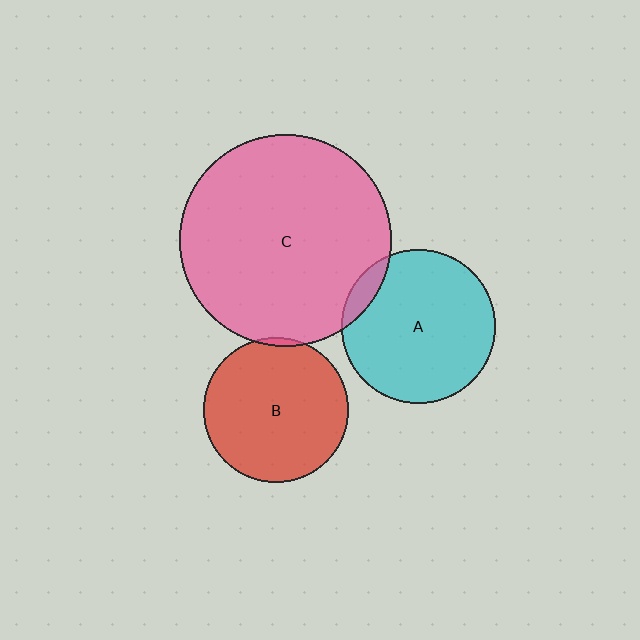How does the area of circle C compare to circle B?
Approximately 2.1 times.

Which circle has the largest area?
Circle C (pink).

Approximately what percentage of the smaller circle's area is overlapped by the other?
Approximately 10%.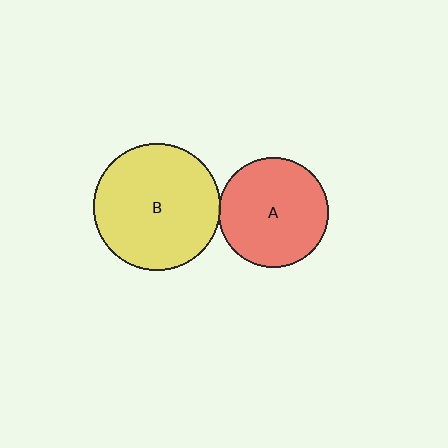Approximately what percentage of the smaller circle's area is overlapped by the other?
Approximately 5%.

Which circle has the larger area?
Circle B (yellow).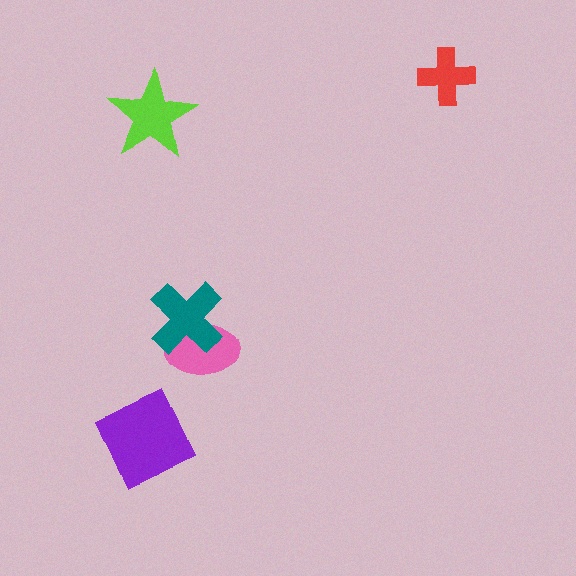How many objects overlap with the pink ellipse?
1 object overlaps with the pink ellipse.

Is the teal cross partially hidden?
No, no other shape covers it.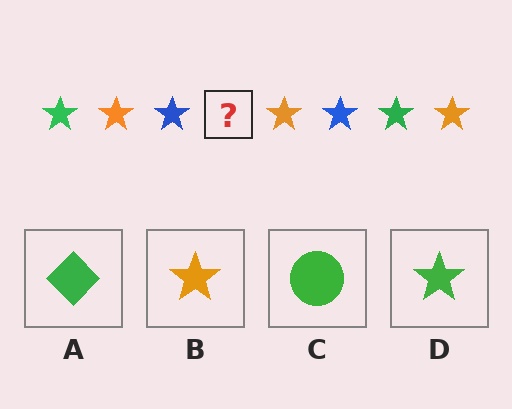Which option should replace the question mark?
Option D.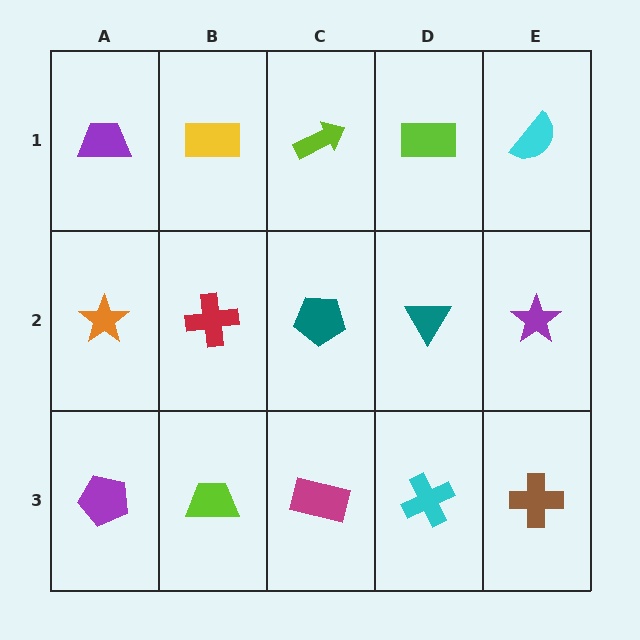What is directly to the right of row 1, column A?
A yellow rectangle.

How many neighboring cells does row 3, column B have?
3.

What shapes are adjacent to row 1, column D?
A teal triangle (row 2, column D), a lime arrow (row 1, column C), a cyan semicircle (row 1, column E).